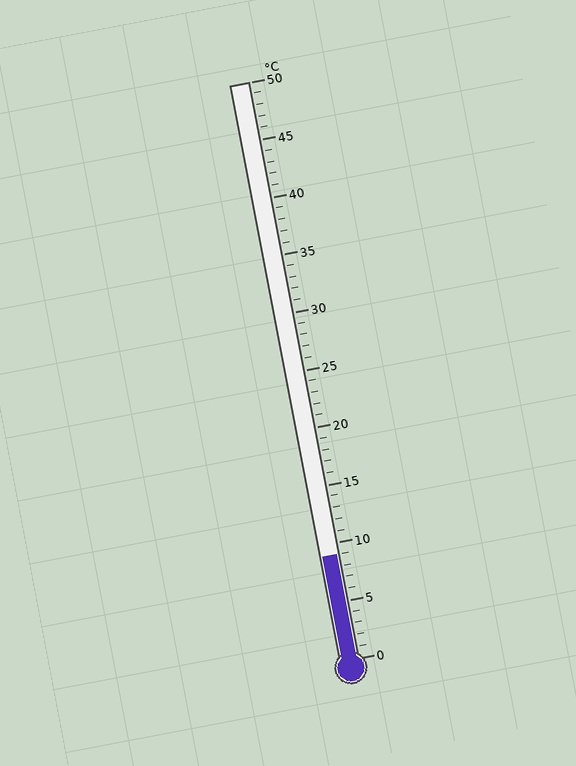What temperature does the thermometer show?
The thermometer shows approximately 9°C.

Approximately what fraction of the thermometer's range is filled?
The thermometer is filled to approximately 20% of its range.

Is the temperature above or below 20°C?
The temperature is below 20°C.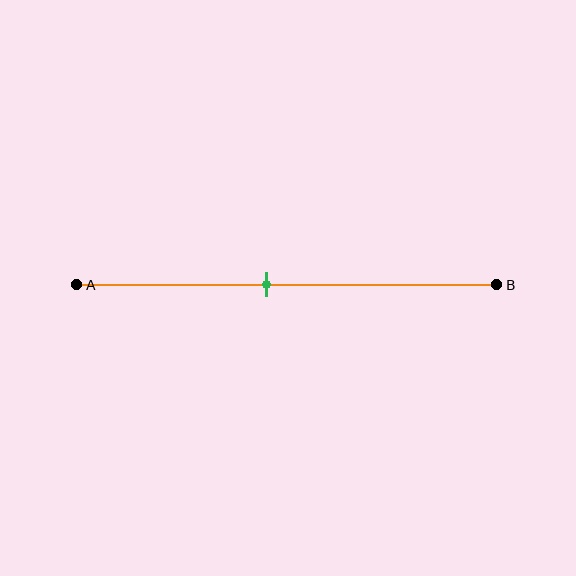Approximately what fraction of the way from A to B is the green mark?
The green mark is approximately 45% of the way from A to B.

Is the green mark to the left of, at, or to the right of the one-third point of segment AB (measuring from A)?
The green mark is to the right of the one-third point of segment AB.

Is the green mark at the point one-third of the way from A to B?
No, the mark is at about 45% from A, not at the 33% one-third point.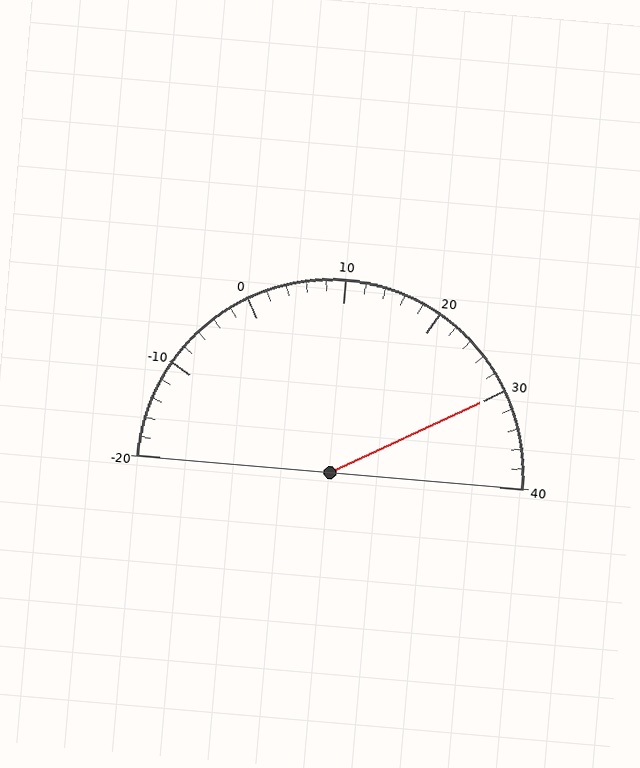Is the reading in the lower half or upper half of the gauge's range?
The reading is in the upper half of the range (-20 to 40).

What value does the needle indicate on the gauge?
The needle indicates approximately 30.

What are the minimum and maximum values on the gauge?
The gauge ranges from -20 to 40.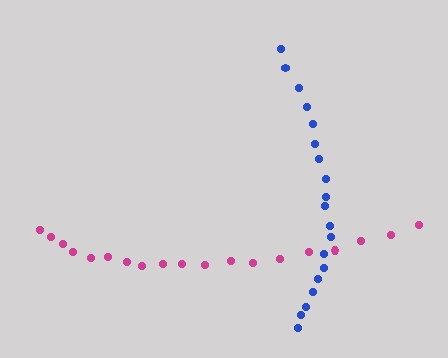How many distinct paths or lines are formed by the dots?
There are 2 distinct paths.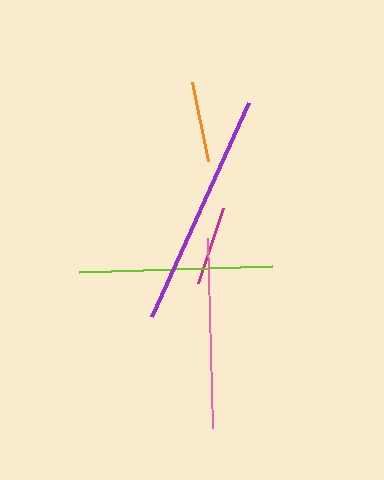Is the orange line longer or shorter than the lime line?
The lime line is longer than the orange line.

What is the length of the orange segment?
The orange segment is approximately 81 pixels long.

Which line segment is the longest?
The purple line is the longest at approximately 235 pixels.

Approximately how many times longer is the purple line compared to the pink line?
The purple line is approximately 1.2 times the length of the pink line.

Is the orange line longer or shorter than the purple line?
The purple line is longer than the orange line.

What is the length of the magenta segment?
The magenta segment is approximately 79 pixels long.